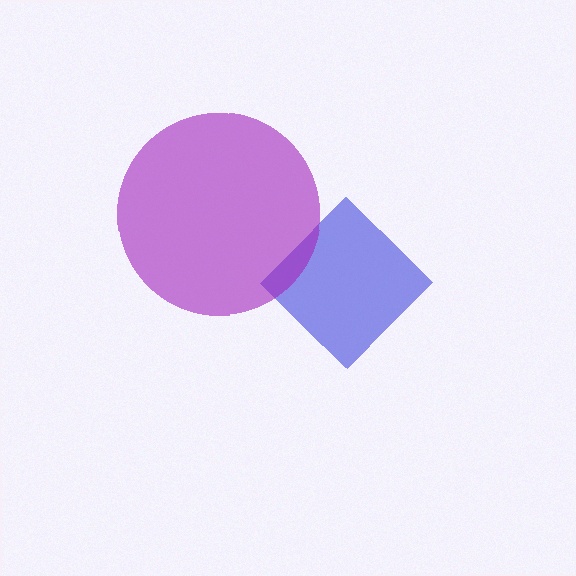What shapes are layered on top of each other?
The layered shapes are: a blue diamond, a purple circle.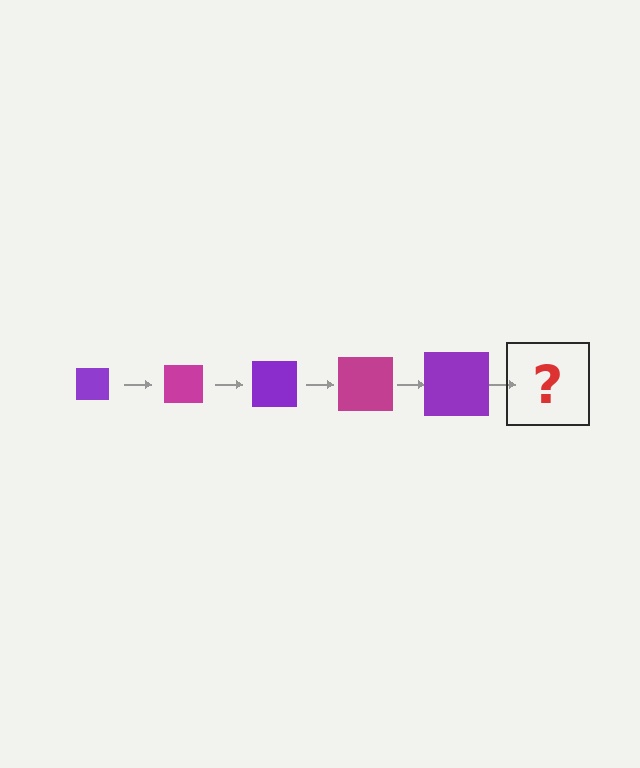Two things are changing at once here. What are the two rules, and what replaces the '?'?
The two rules are that the square grows larger each step and the color cycles through purple and magenta. The '?' should be a magenta square, larger than the previous one.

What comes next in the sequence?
The next element should be a magenta square, larger than the previous one.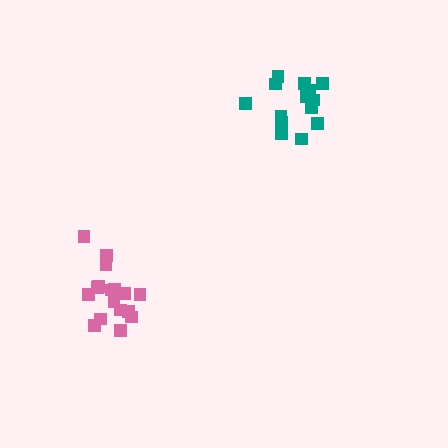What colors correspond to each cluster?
The clusters are colored: teal, pink.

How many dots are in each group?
Group 1: 14 dots, Group 2: 17 dots (31 total).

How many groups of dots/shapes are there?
There are 2 groups.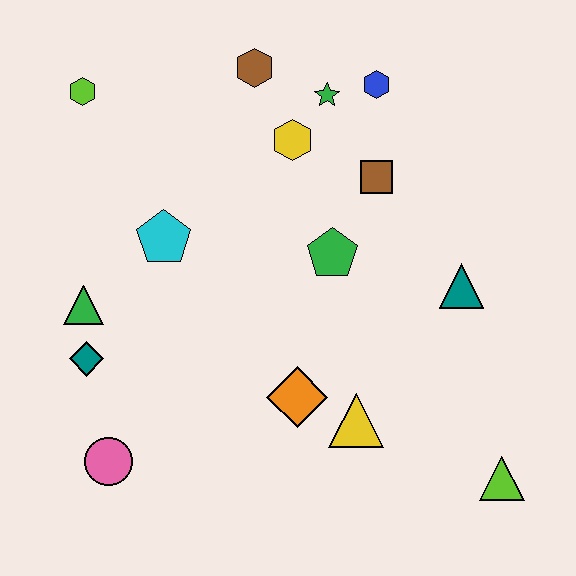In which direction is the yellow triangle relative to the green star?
The yellow triangle is below the green star.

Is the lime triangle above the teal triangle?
No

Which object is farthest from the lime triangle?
The lime hexagon is farthest from the lime triangle.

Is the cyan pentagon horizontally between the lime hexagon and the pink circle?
No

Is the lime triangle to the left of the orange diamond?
No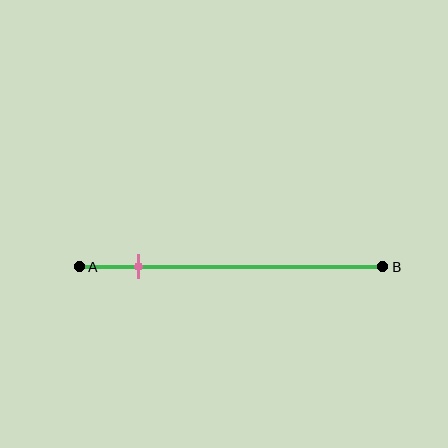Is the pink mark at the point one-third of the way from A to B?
No, the mark is at about 20% from A, not at the 33% one-third point.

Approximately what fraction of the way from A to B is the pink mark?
The pink mark is approximately 20% of the way from A to B.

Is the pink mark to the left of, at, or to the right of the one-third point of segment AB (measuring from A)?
The pink mark is to the left of the one-third point of segment AB.